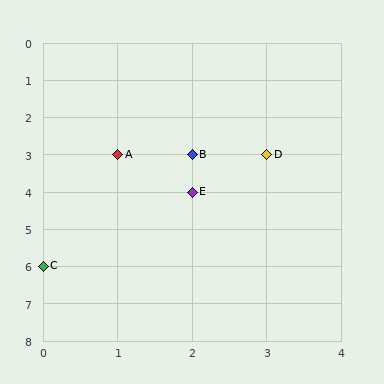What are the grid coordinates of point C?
Point C is at grid coordinates (0, 6).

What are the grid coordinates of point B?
Point B is at grid coordinates (2, 3).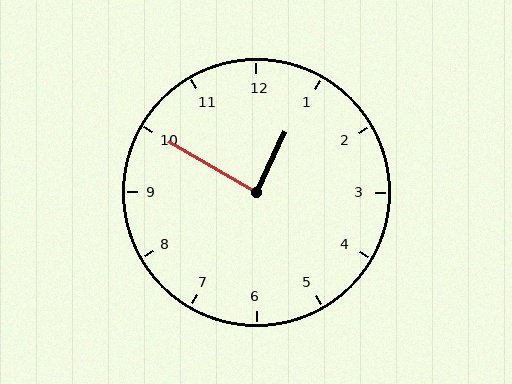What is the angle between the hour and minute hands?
Approximately 85 degrees.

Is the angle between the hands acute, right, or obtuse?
It is right.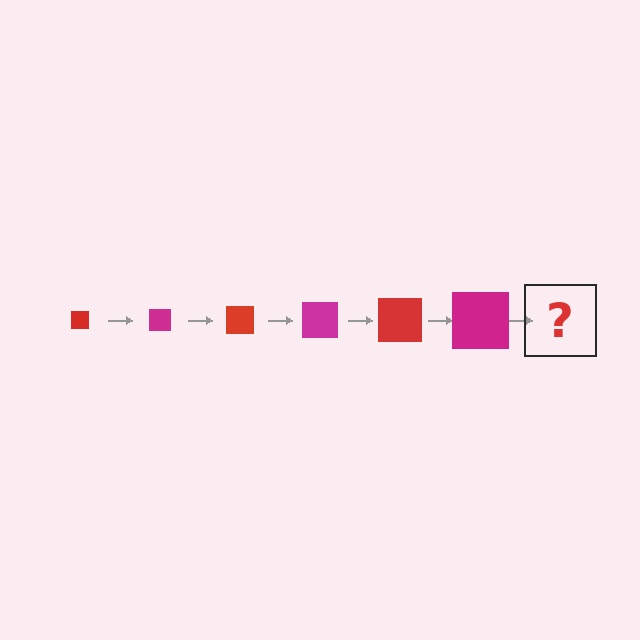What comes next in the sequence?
The next element should be a red square, larger than the previous one.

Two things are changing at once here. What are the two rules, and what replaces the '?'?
The two rules are that the square grows larger each step and the color cycles through red and magenta. The '?' should be a red square, larger than the previous one.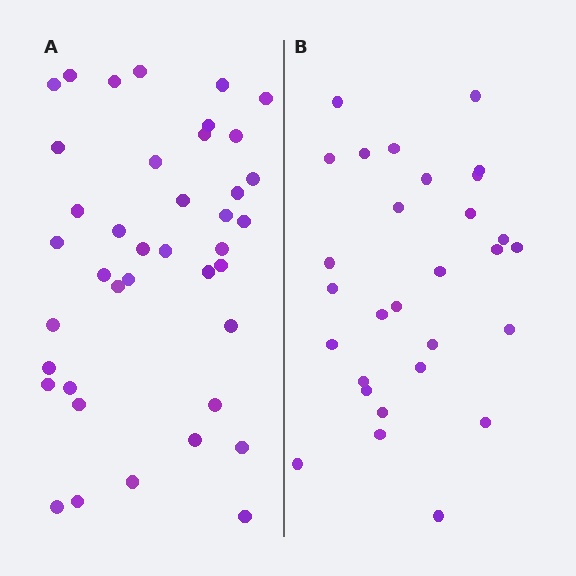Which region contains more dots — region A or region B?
Region A (the left region) has more dots.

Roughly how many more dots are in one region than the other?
Region A has roughly 12 or so more dots than region B.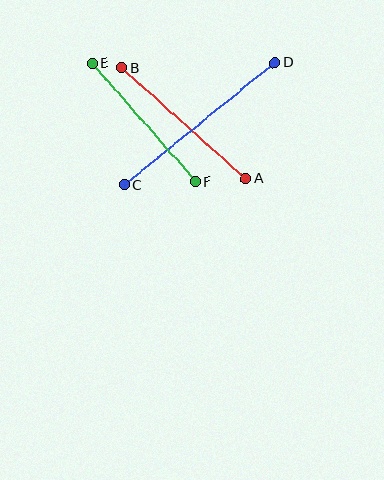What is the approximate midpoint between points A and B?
The midpoint is at approximately (184, 123) pixels.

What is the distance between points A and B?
The distance is approximately 167 pixels.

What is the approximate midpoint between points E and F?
The midpoint is at approximately (144, 122) pixels.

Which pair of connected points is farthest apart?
Points C and D are farthest apart.